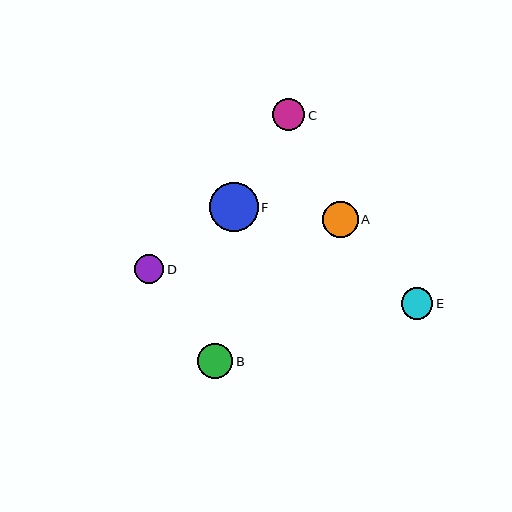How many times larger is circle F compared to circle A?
Circle F is approximately 1.4 times the size of circle A.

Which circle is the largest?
Circle F is the largest with a size of approximately 49 pixels.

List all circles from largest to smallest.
From largest to smallest: F, A, B, C, E, D.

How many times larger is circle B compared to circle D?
Circle B is approximately 1.2 times the size of circle D.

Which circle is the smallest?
Circle D is the smallest with a size of approximately 29 pixels.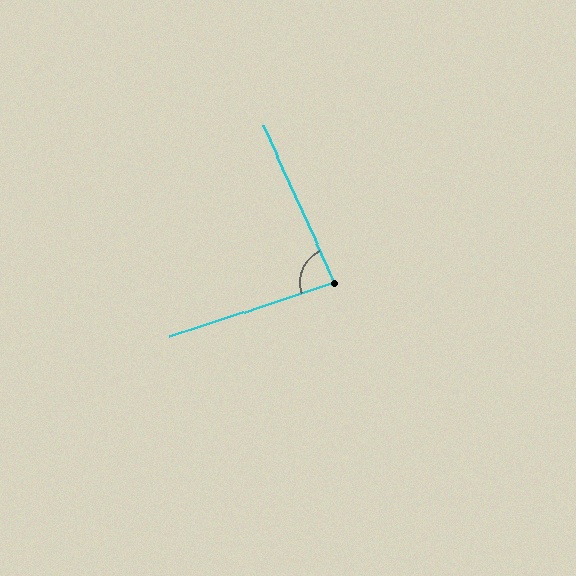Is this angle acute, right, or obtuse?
It is acute.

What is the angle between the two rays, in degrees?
Approximately 84 degrees.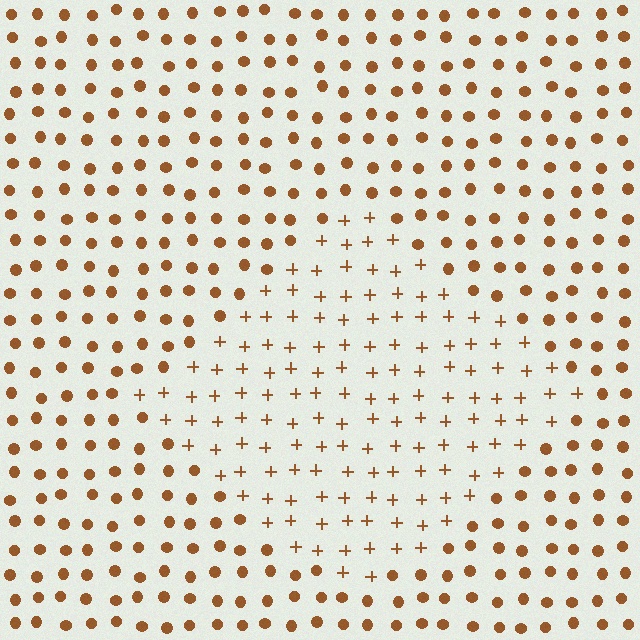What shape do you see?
I see a diamond.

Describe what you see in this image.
The image is filled with small brown elements arranged in a uniform grid. A diamond-shaped region contains plus signs, while the surrounding area contains circles. The boundary is defined purely by the change in element shape.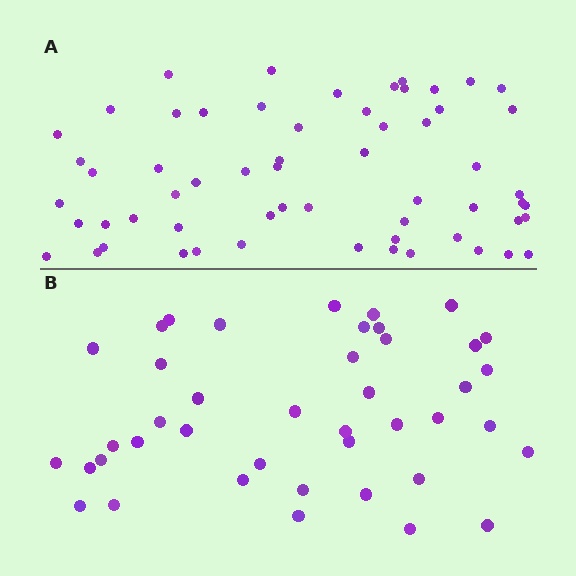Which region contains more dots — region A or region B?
Region A (the top region) has more dots.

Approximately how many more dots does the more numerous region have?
Region A has approximately 20 more dots than region B.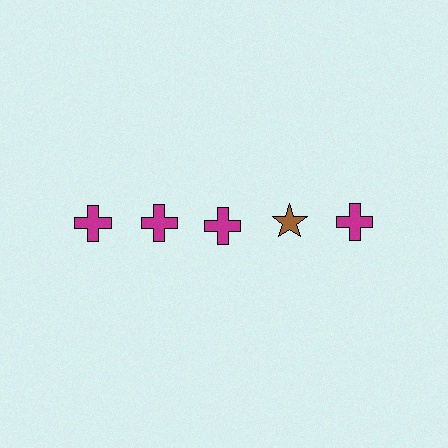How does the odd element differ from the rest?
It differs in both color (brown instead of magenta) and shape (star instead of cross).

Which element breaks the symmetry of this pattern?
The brown star in the top row, second from right column breaks the symmetry. All other shapes are magenta crosses.